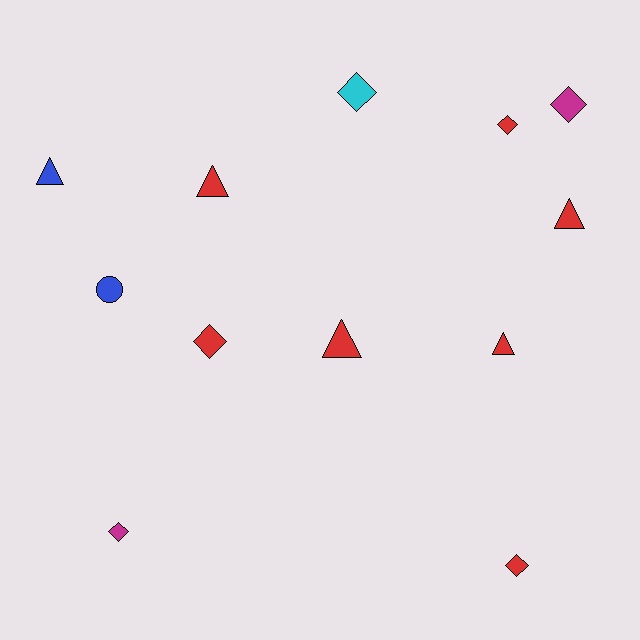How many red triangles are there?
There are 4 red triangles.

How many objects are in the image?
There are 12 objects.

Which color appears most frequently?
Red, with 7 objects.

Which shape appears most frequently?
Diamond, with 6 objects.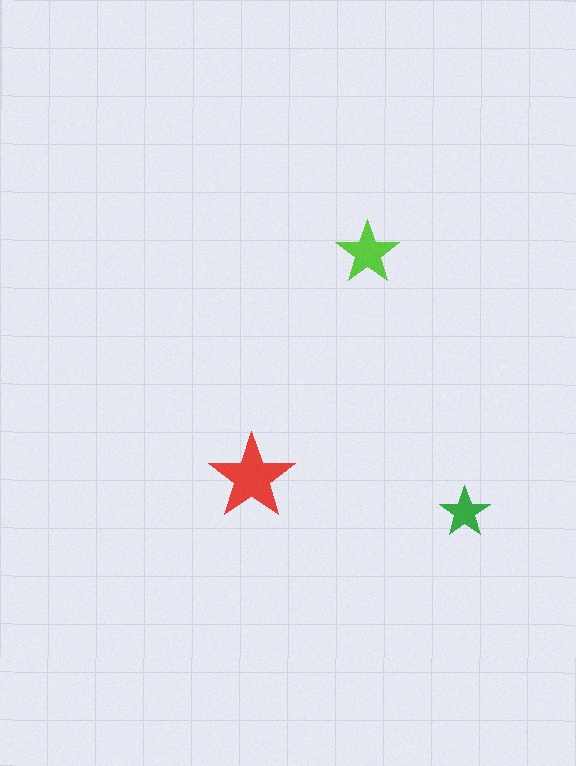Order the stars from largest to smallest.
the red one, the lime one, the green one.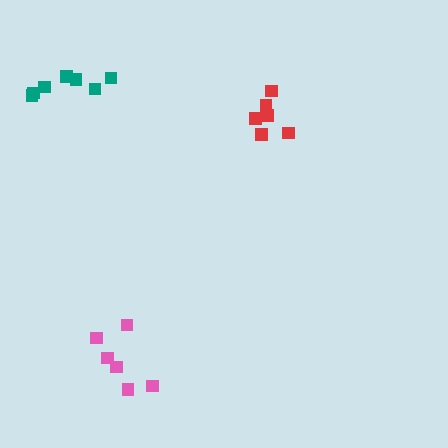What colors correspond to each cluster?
The clusters are colored: red, teal, pink.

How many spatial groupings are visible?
There are 3 spatial groupings.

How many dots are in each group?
Group 1: 6 dots, Group 2: 7 dots, Group 3: 6 dots (19 total).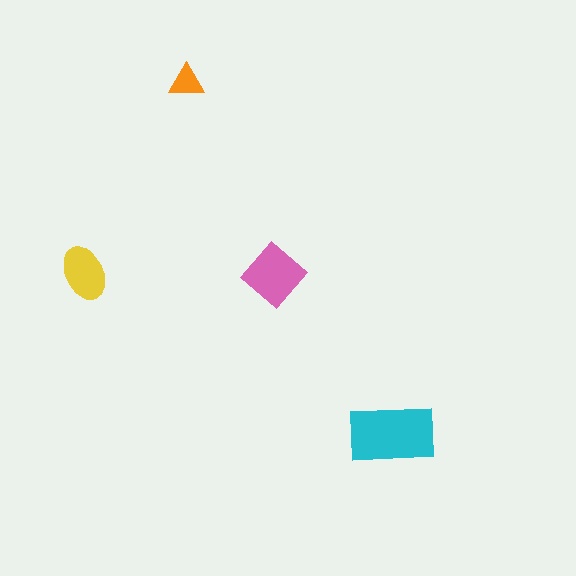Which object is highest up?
The orange triangle is topmost.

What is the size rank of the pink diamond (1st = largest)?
2nd.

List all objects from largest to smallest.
The cyan rectangle, the pink diamond, the yellow ellipse, the orange triangle.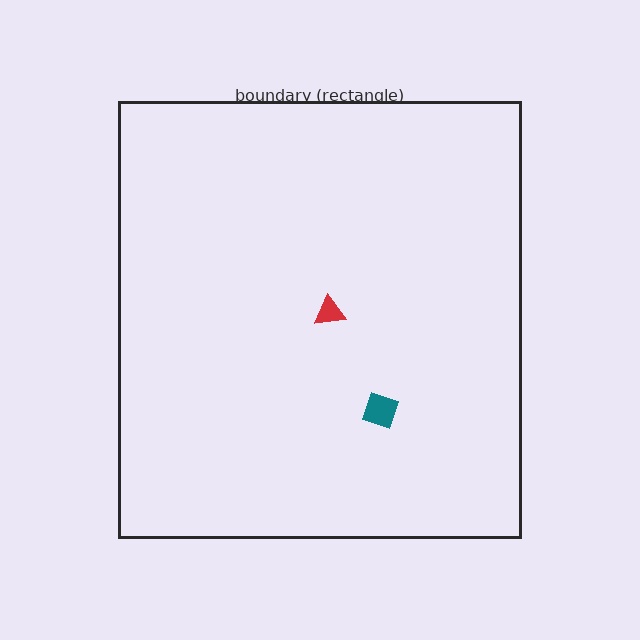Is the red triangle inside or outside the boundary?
Inside.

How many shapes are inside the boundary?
2 inside, 0 outside.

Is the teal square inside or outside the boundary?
Inside.